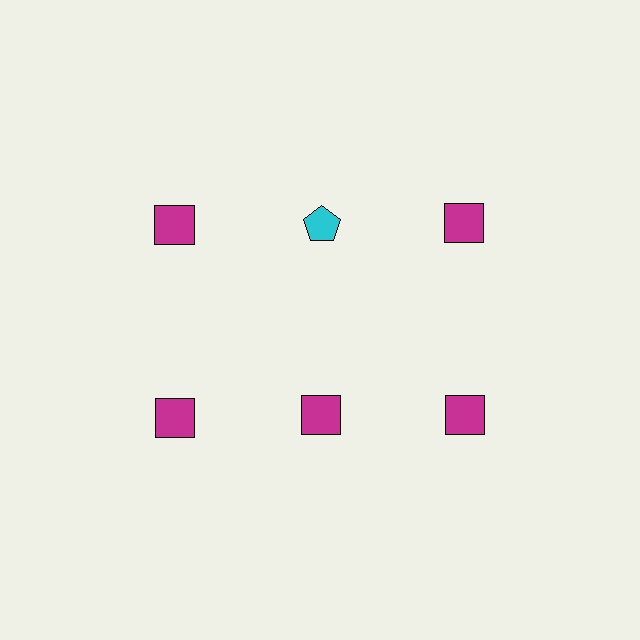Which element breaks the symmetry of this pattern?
The cyan pentagon in the top row, second from left column breaks the symmetry. All other shapes are magenta squares.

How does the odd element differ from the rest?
It differs in both color (cyan instead of magenta) and shape (pentagon instead of square).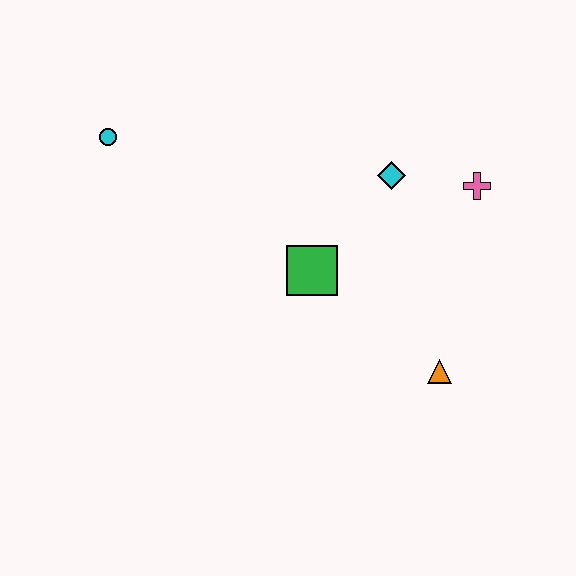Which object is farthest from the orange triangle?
The cyan circle is farthest from the orange triangle.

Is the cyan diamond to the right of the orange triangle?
No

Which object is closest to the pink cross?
The cyan diamond is closest to the pink cross.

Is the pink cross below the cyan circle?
Yes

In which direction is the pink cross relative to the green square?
The pink cross is to the right of the green square.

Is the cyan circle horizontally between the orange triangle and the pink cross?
No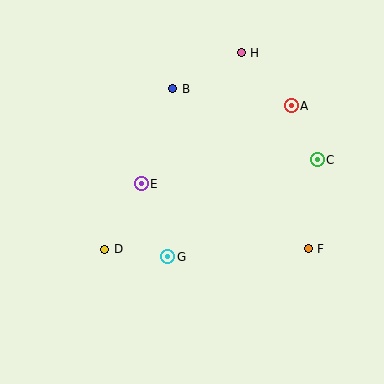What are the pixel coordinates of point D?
Point D is at (105, 249).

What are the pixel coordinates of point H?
Point H is at (241, 53).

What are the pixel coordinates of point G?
Point G is at (168, 257).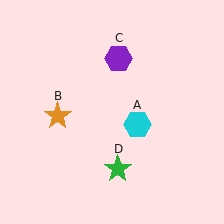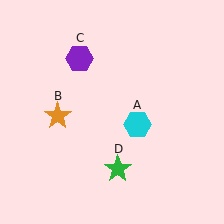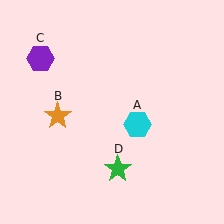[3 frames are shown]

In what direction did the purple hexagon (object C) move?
The purple hexagon (object C) moved left.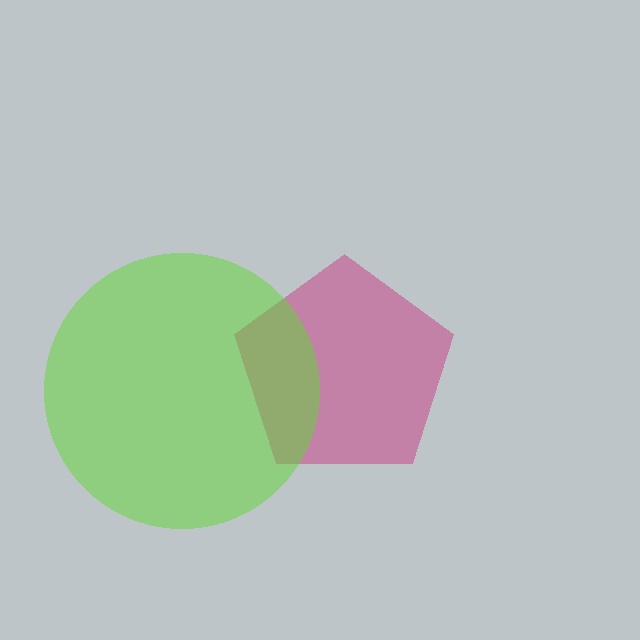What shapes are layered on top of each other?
The layered shapes are: a magenta pentagon, a lime circle.